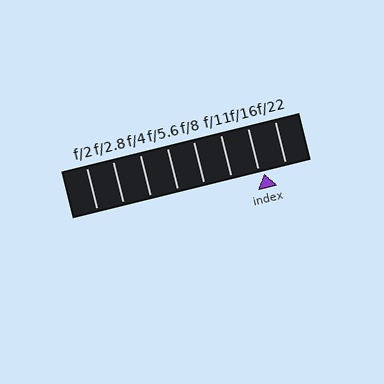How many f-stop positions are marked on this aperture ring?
There are 8 f-stop positions marked.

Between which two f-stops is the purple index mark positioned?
The index mark is between f/16 and f/22.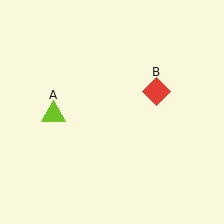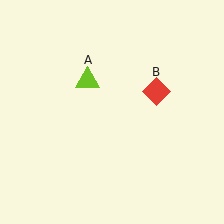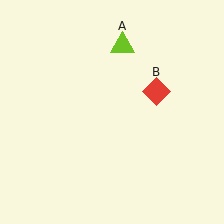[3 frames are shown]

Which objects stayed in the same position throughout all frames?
Red diamond (object B) remained stationary.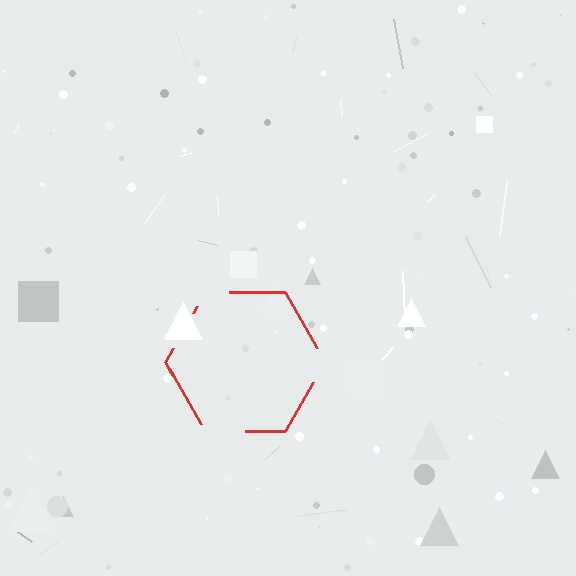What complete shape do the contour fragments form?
The contour fragments form a hexagon.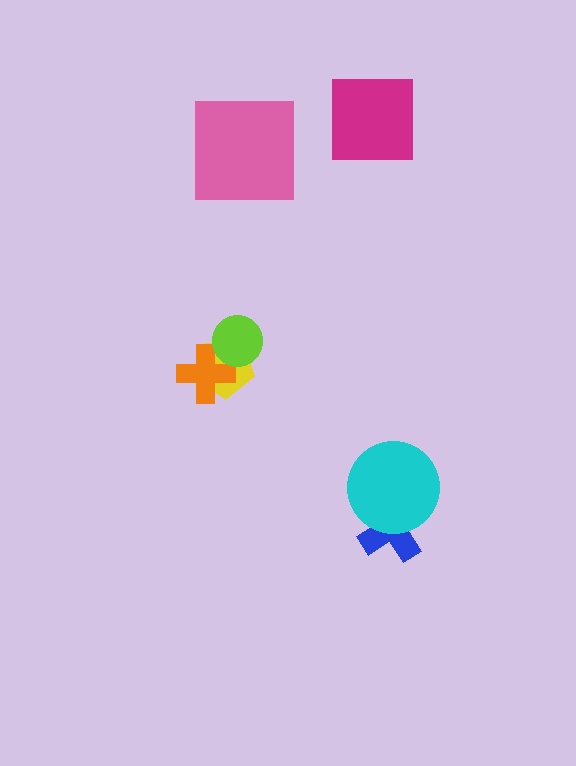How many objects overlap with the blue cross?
1 object overlaps with the blue cross.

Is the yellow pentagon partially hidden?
Yes, it is partially covered by another shape.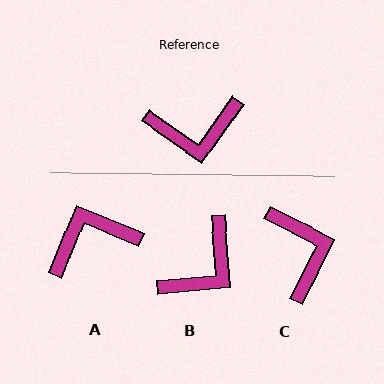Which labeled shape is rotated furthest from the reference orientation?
A, about 167 degrees away.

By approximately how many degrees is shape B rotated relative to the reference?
Approximately 39 degrees counter-clockwise.